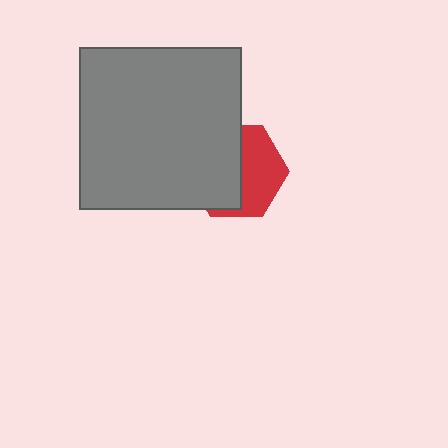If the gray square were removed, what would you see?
You would see the complete red hexagon.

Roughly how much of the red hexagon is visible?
About half of it is visible (roughly 47%).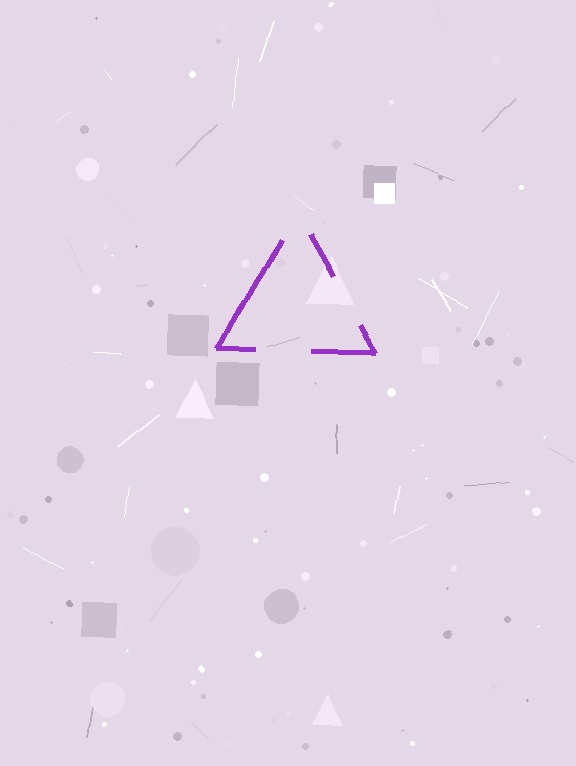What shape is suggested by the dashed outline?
The dashed outline suggests a triangle.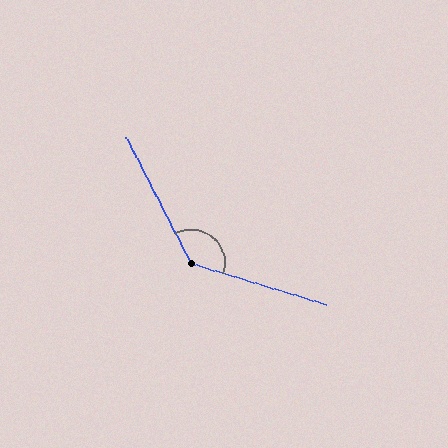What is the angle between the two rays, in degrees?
Approximately 134 degrees.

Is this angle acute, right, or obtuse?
It is obtuse.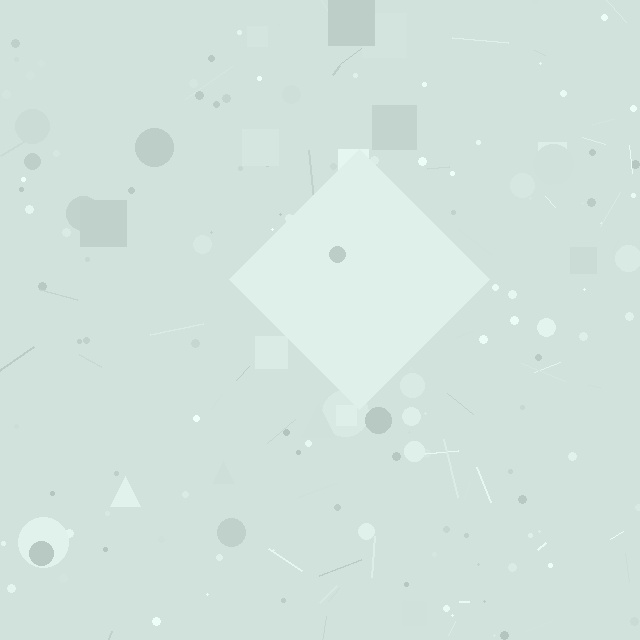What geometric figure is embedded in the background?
A diamond is embedded in the background.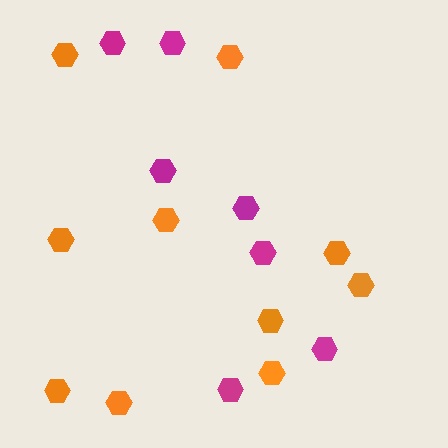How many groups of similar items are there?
There are 2 groups: one group of magenta hexagons (7) and one group of orange hexagons (10).